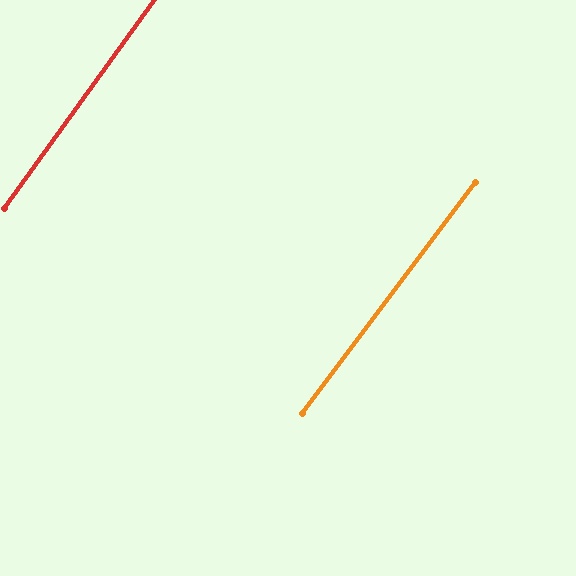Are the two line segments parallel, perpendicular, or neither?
Parallel — their directions differ by only 1.0°.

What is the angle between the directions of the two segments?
Approximately 1 degree.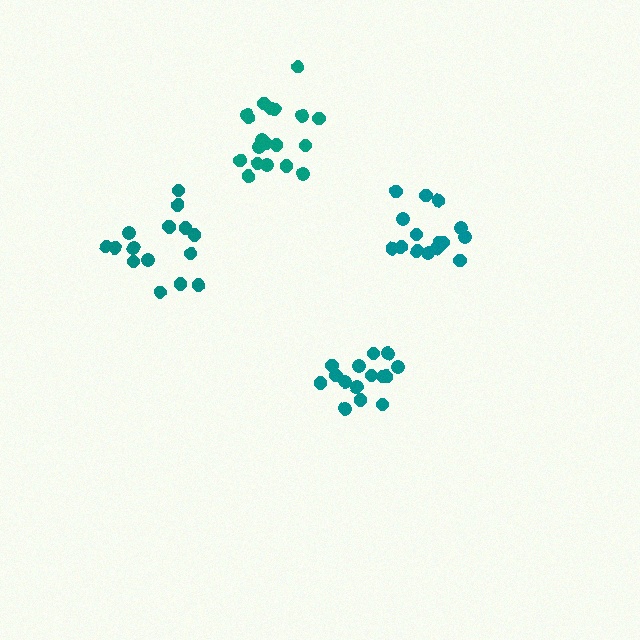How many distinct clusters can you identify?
There are 4 distinct clusters.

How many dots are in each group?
Group 1: 16 dots, Group 2: 16 dots, Group 3: 15 dots, Group 4: 19 dots (66 total).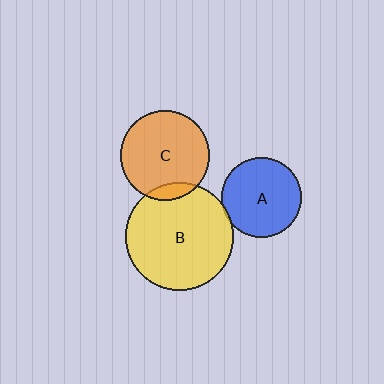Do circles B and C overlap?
Yes.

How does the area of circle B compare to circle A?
Approximately 1.8 times.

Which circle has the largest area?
Circle B (yellow).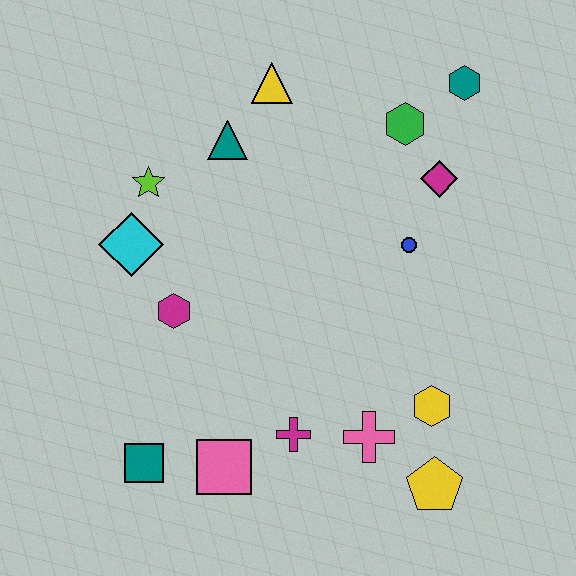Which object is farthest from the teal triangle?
The yellow pentagon is farthest from the teal triangle.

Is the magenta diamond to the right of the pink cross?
Yes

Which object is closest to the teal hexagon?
The green hexagon is closest to the teal hexagon.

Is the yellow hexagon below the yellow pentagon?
No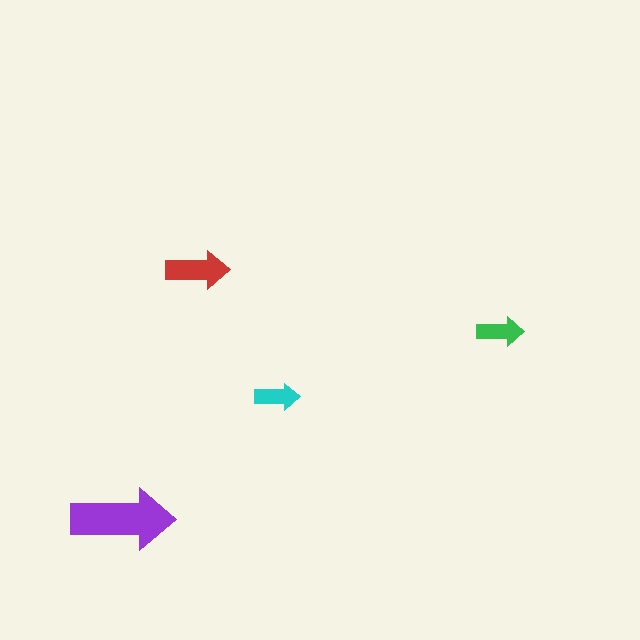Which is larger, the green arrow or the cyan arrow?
The green one.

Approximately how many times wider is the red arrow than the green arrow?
About 1.5 times wider.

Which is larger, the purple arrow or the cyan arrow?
The purple one.